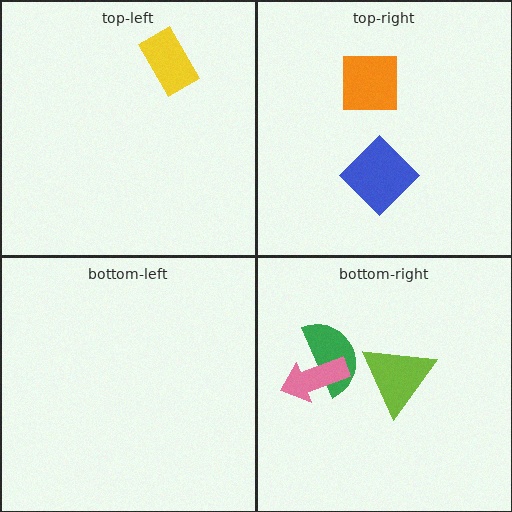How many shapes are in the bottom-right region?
3.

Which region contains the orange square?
The top-right region.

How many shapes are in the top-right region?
2.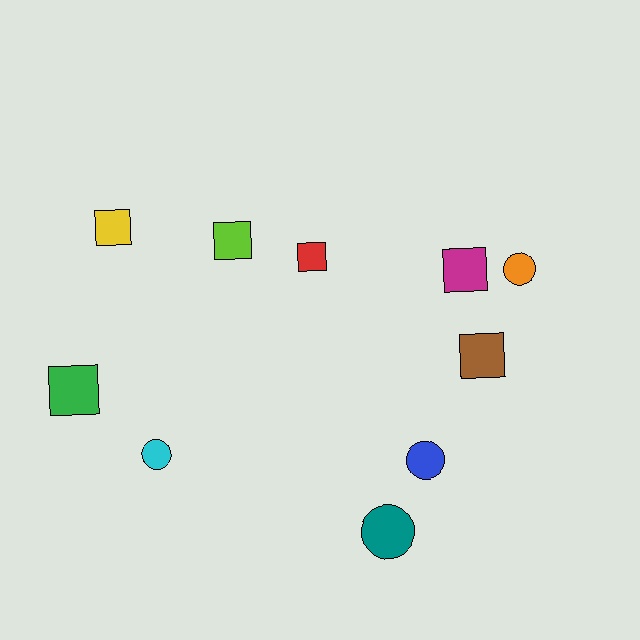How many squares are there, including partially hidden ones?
There are 6 squares.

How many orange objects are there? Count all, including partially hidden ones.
There is 1 orange object.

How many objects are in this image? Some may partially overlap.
There are 10 objects.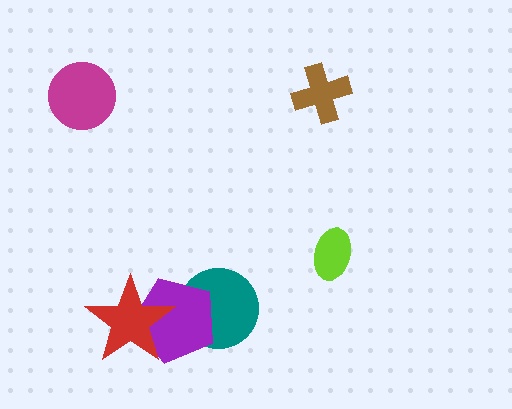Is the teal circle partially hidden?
Yes, it is partially covered by another shape.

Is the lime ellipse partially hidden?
No, no other shape covers it.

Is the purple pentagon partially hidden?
Yes, it is partially covered by another shape.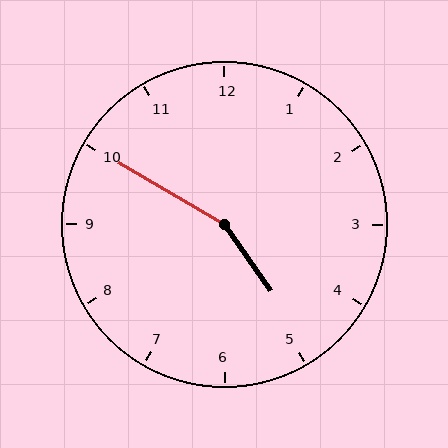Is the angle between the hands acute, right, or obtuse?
It is obtuse.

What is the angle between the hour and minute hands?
Approximately 155 degrees.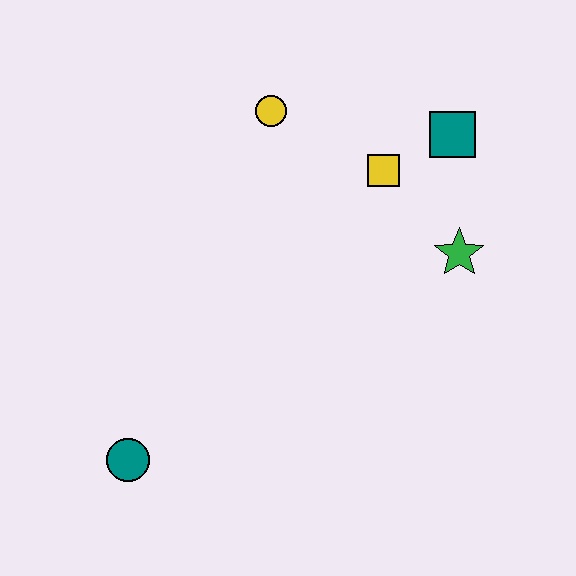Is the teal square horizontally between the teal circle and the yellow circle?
No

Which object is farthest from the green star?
The teal circle is farthest from the green star.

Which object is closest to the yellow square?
The teal square is closest to the yellow square.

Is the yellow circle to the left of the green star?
Yes